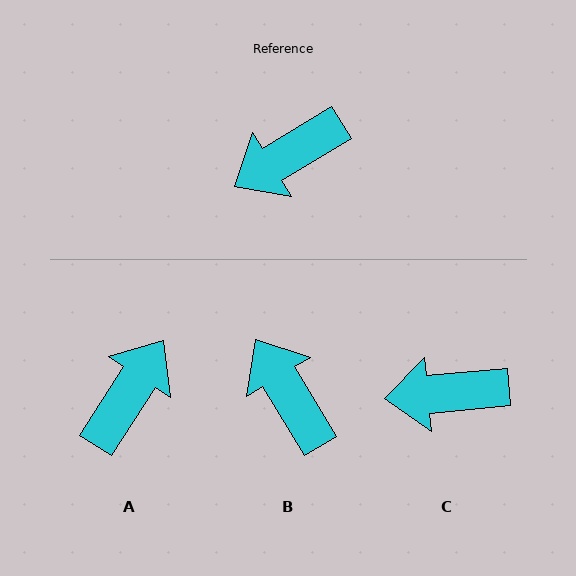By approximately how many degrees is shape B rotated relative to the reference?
Approximately 89 degrees clockwise.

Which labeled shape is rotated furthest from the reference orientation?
A, about 154 degrees away.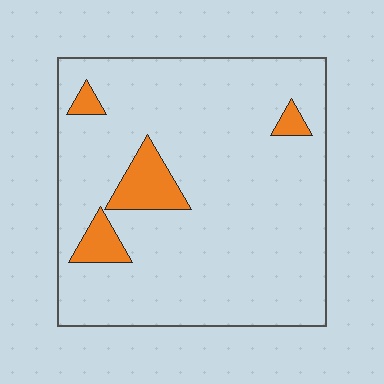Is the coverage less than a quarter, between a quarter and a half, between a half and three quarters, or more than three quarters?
Less than a quarter.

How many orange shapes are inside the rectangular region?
4.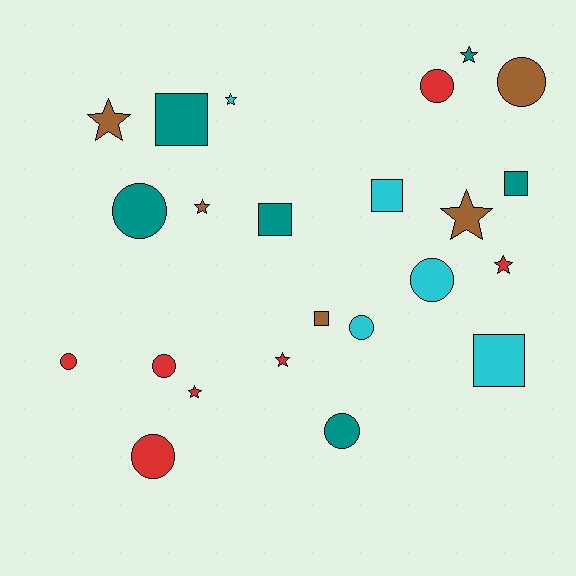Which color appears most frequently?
Red, with 7 objects.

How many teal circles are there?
There are 2 teal circles.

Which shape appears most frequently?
Circle, with 9 objects.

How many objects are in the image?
There are 23 objects.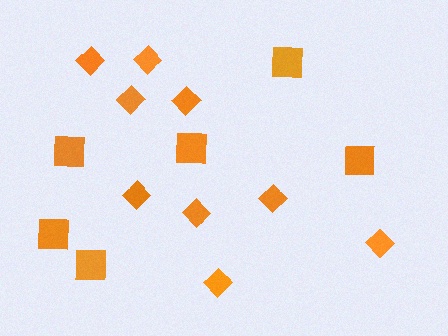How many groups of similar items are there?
There are 2 groups: one group of squares (6) and one group of diamonds (9).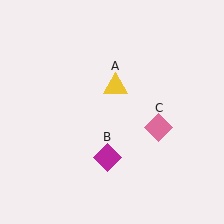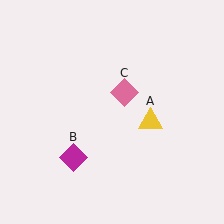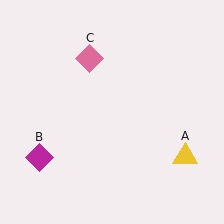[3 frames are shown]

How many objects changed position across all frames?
3 objects changed position: yellow triangle (object A), magenta diamond (object B), pink diamond (object C).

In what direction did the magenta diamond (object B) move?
The magenta diamond (object B) moved left.